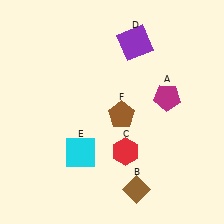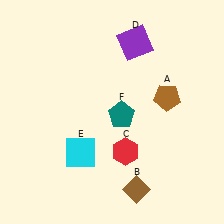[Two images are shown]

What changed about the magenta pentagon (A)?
In Image 1, A is magenta. In Image 2, it changed to brown.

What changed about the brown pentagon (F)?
In Image 1, F is brown. In Image 2, it changed to teal.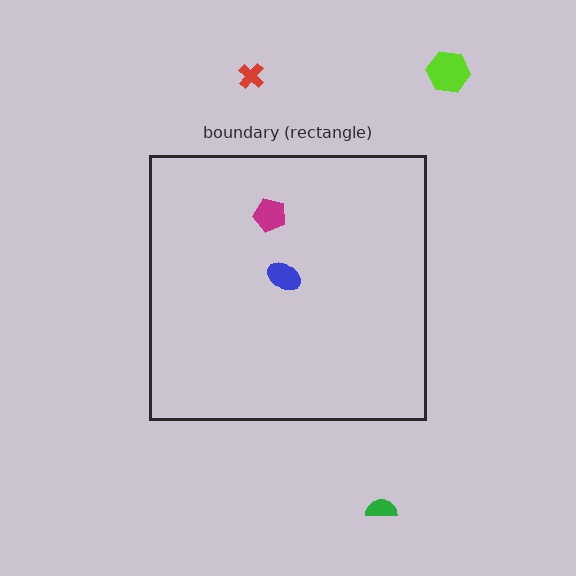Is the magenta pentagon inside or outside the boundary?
Inside.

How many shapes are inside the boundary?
2 inside, 3 outside.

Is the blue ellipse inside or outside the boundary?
Inside.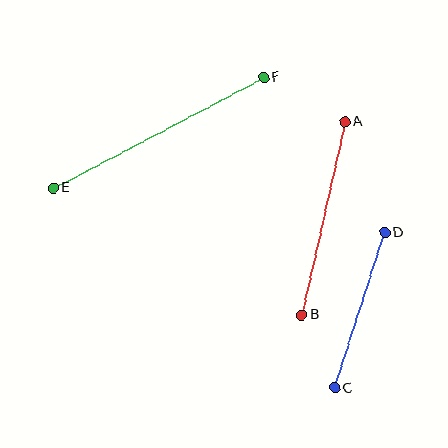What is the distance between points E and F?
The distance is approximately 238 pixels.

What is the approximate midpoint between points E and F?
The midpoint is at approximately (158, 133) pixels.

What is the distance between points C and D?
The distance is approximately 163 pixels.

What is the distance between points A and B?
The distance is approximately 198 pixels.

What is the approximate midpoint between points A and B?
The midpoint is at approximately (323, 218) pixels.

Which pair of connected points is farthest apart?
Points E and F are farthest apart.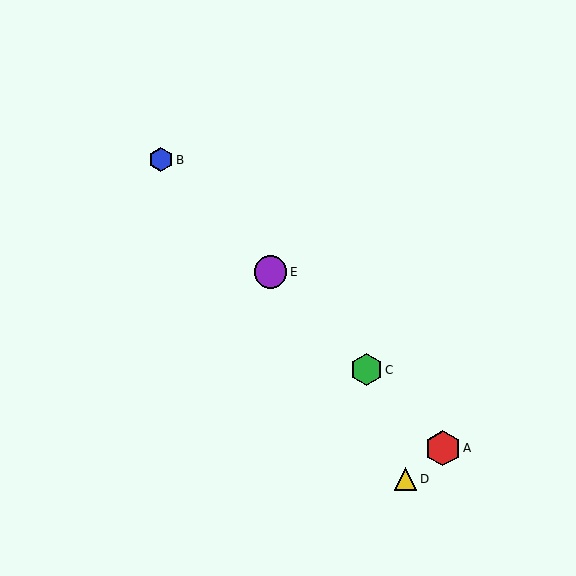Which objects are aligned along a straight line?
Objects A, B, C, E are aligned along a straight line.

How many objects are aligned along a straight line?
4 objects (A, B, C, E) are aligned along a straight line.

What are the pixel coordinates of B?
Object B is at (161, 160).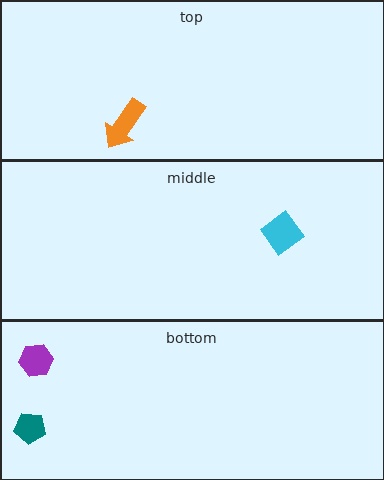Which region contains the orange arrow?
The top region.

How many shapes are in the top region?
1.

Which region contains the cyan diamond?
The middle region.